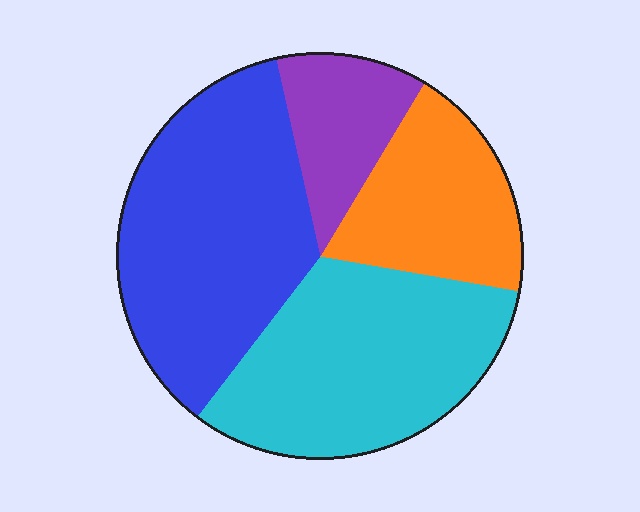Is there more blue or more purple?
Blue.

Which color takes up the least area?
Purple, at roughly 10%.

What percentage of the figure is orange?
Orange takes up about one fifth (1/5) of the figure.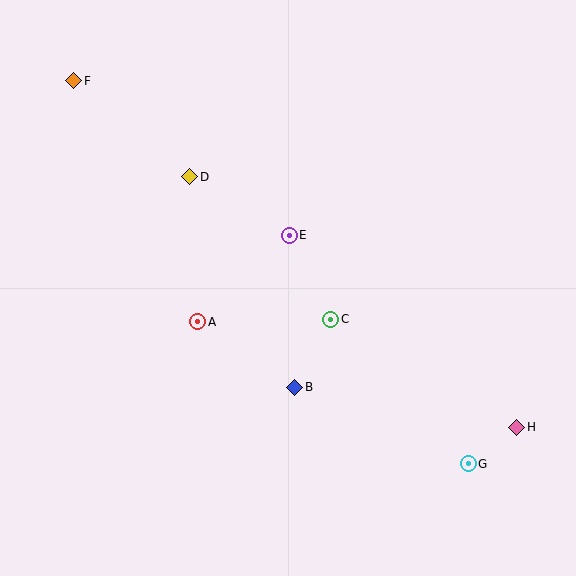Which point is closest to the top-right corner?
Point E is closest to the top-right corner.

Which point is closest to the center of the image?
Point E at (289, 235) is closest to the center.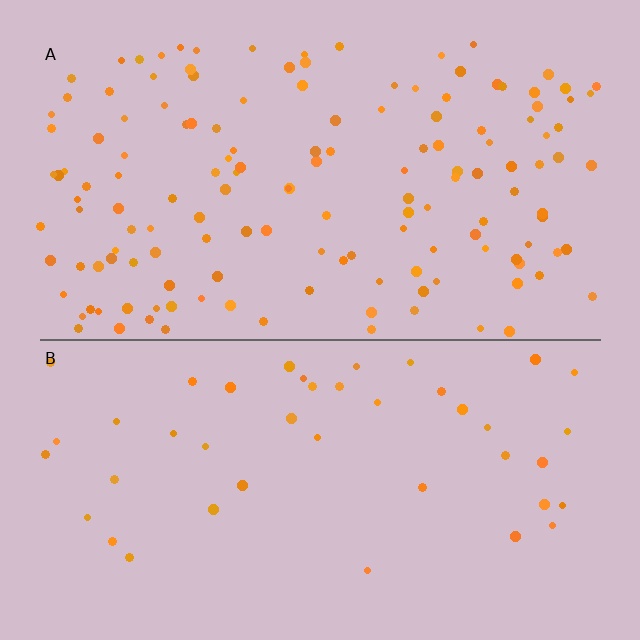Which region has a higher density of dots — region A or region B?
A (the top).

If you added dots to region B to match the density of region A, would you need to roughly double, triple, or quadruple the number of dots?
Approximately triple.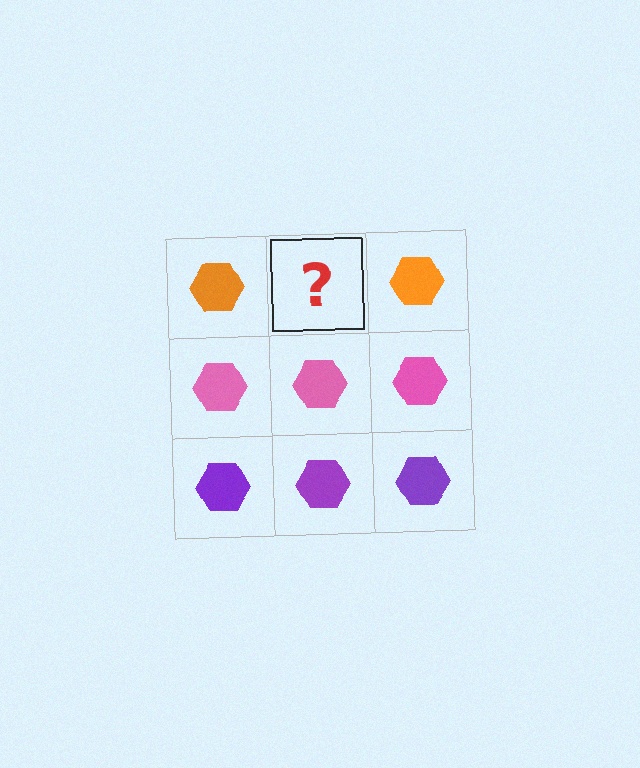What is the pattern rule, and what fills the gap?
The rule is that each row has a consistent color. The gap should be filled with an orange hexagon.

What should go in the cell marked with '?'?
The missing cell should contain an orange hexagon.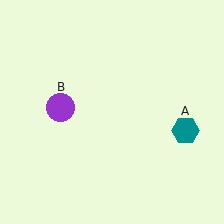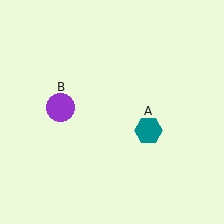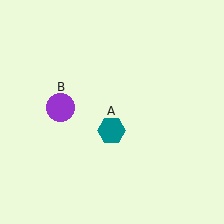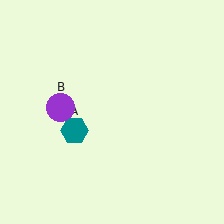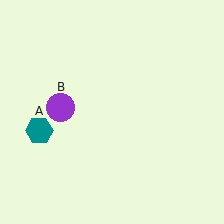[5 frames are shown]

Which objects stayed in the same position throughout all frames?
Purple circle (object B) remained stationary.